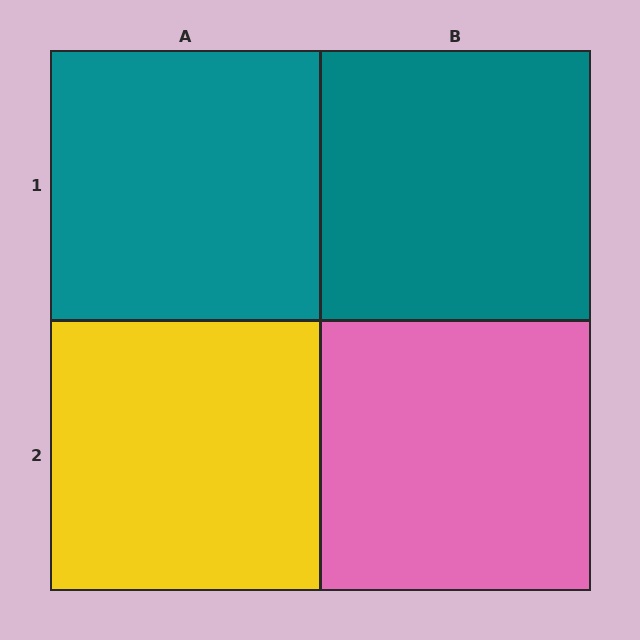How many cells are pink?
1 cell is pink.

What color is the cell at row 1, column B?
Teal.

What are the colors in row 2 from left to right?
Yellow, pink.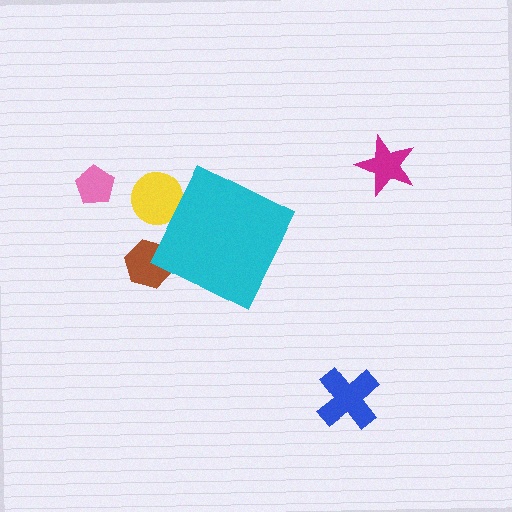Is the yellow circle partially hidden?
Yes, the yellow circle is partially hidden behind the cyan diamond.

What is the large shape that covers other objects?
A cyan diamond.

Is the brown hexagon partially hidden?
Yes, the brown hexagon is partially hidden behind the cyan diamond.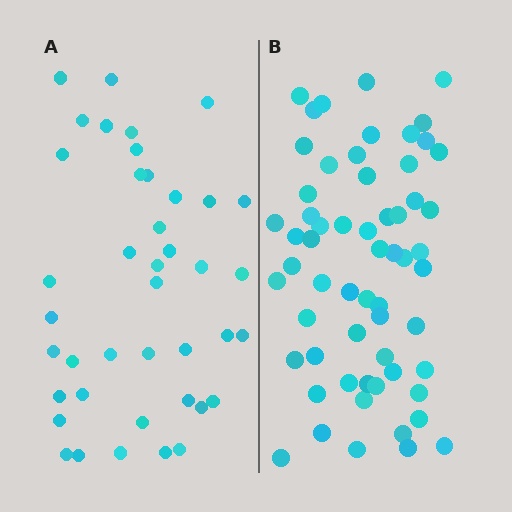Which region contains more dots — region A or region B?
Region B (the right region) has more dots.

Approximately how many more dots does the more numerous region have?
Region B has approximately 20 more dots than region A.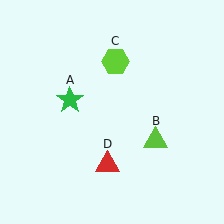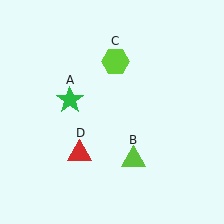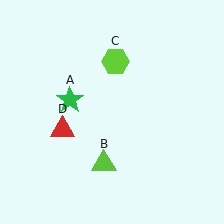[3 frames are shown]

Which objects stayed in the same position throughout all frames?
Green star (object A) and lime hexagon (object C) remained stationary.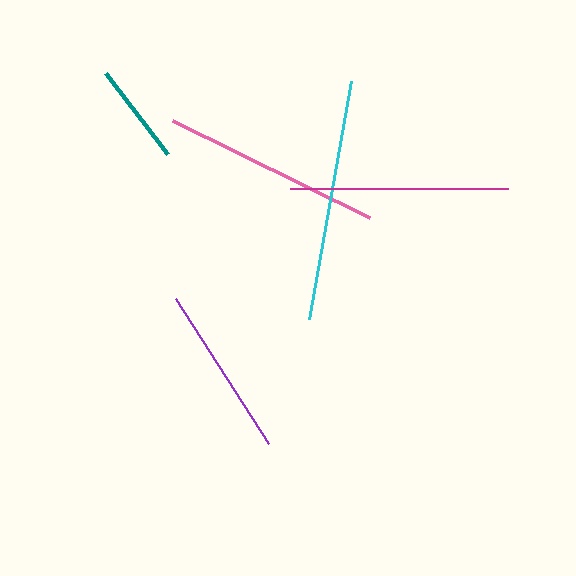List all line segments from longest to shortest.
From longest to shortest: cyan, pink, magenta, purple, teal.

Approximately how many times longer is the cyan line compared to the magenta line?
The cyan line is approximately 1.1 times the length of the magenta line.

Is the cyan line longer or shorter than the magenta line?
The cyan line is longer than the magenta line.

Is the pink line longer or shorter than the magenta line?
The pink line is longer than the magenta line.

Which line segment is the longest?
The cyan line is the longest at approximately 242 pixels.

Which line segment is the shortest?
The teal line is the shortest at approximately 101 pixels.